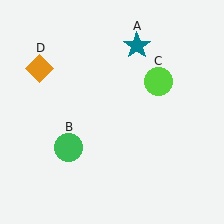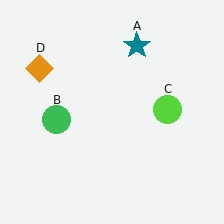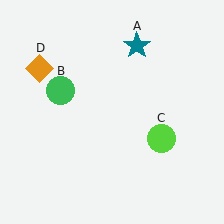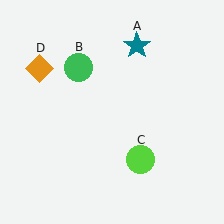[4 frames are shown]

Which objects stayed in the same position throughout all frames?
Teal star (object A) and orange diamond (object D) remained stationary.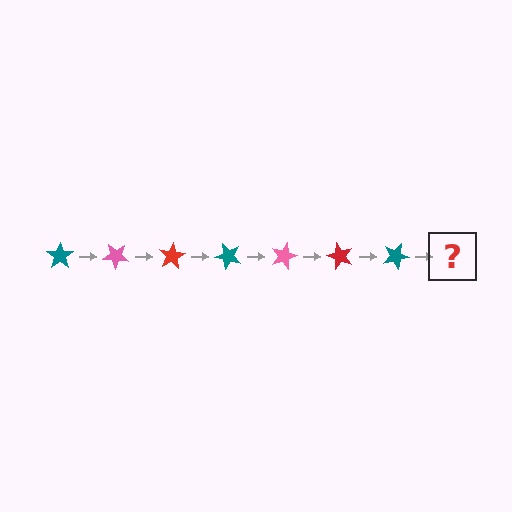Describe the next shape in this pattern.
It should be a pink star, rotated 280 degrees from the start.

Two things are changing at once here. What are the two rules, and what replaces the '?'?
The two rules are that it rotates 40 degrees each step and the color cycles through teal, pink, and red. The '?' should be a pink star, rotated 280 degrees from the start.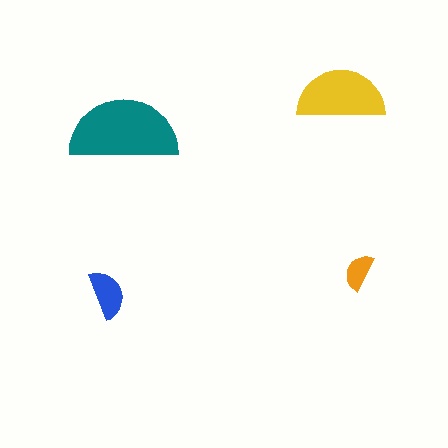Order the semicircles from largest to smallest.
the teal one, the yellow one, the blue one, the orange one.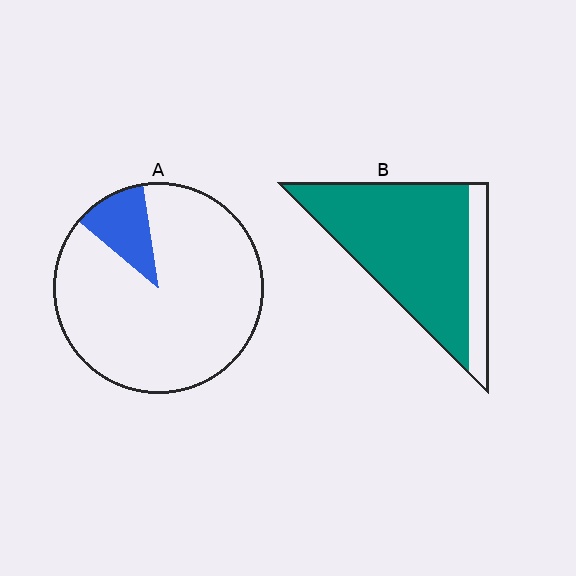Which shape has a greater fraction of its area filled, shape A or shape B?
Shape B.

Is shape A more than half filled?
No.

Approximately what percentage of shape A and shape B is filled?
A is approximately 10% and B is approximately 80%.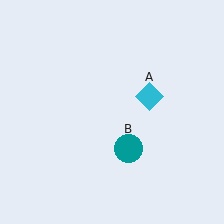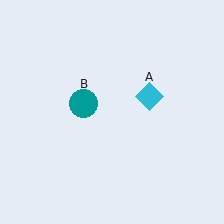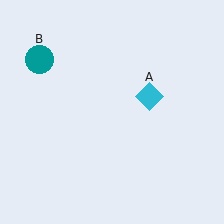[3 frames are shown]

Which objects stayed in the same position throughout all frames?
Cyan diamond (object A) remained stationary.